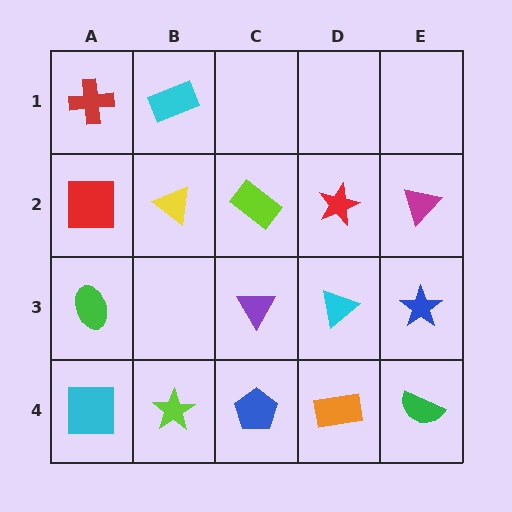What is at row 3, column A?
A green ellipse.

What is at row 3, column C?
A purple triangle.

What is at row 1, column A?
A red cross.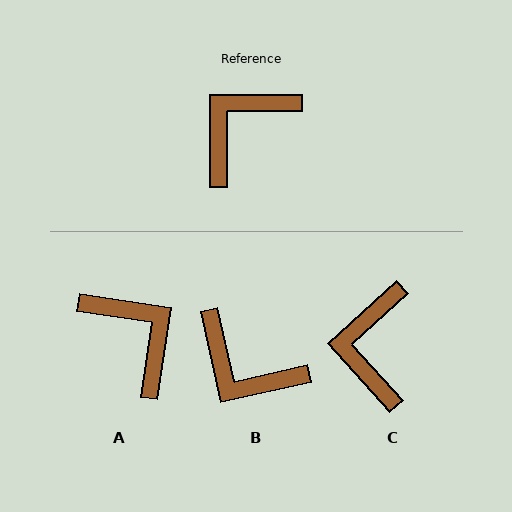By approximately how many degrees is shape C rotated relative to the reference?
Approximately 42 degrees counter-clockwise.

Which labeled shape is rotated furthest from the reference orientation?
B, about 102 degrees away.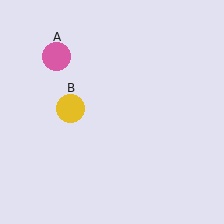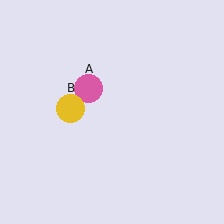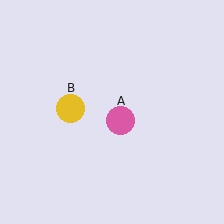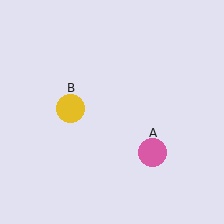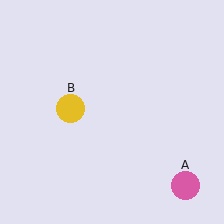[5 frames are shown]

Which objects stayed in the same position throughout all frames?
Yellow circle (object B) remained stationary.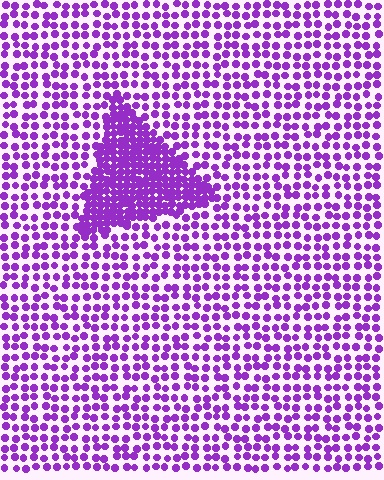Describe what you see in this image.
The image contains small purple elements arranged at two different densities. A triangle-shaped region is visible where the elements are more densely packed than the surrounding area.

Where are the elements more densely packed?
The elements are more densely packed inside the triangle boundary.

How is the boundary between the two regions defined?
The boundary is defined by a change in element density (approximately 2.4x ratio). All elements are the same color, size, and shape.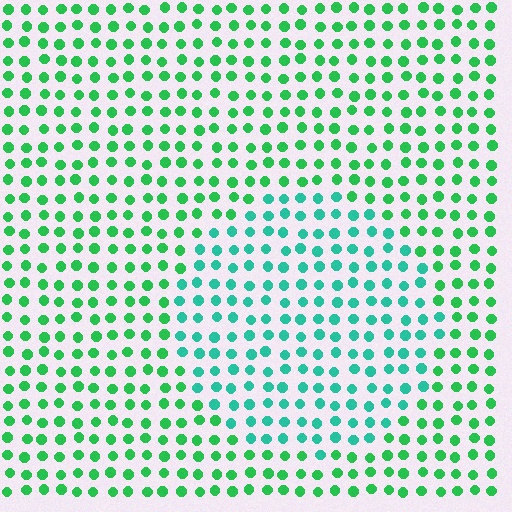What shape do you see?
I see a circle.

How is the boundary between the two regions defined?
The boundary is defined purely by a slight shift in hue (about 31 degrees). Spacing, size, and orientation are identical on both sides.